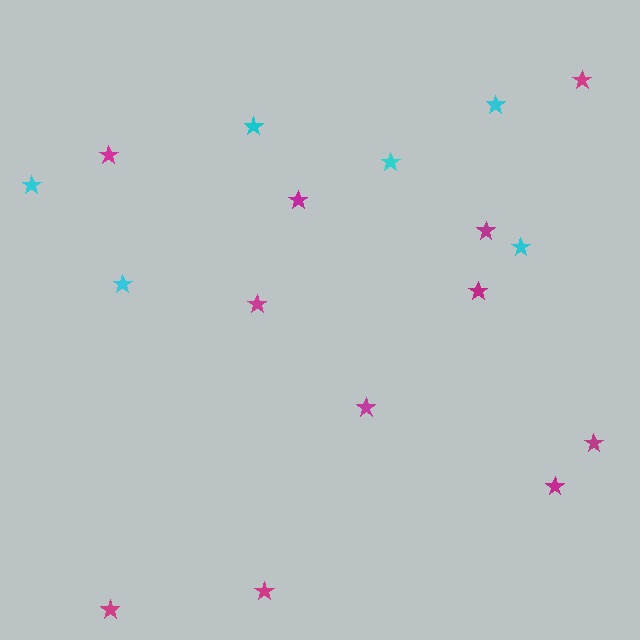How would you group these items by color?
There are 2 groups: one group of magenta stars (11) and one group of cyan stars (6).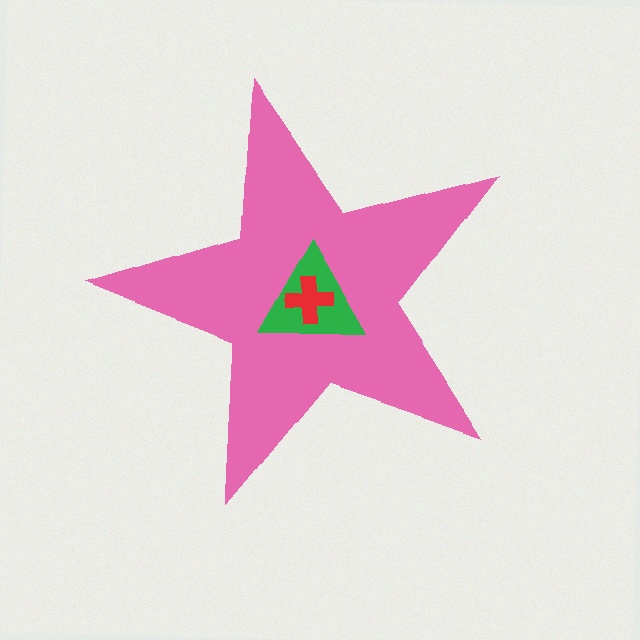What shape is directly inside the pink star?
The green triangle.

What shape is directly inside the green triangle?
The red cross.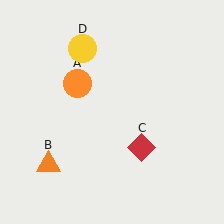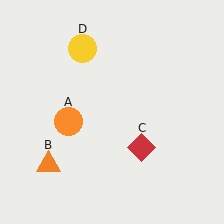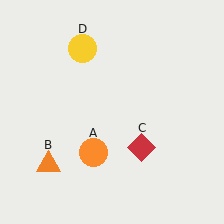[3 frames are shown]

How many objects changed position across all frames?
1 object changed position: orange circle (object A).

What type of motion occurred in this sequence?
The orange circle (object A) rotated counterclockwise around the center of the scene.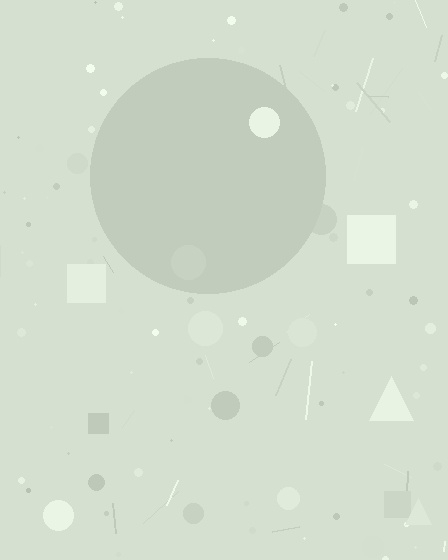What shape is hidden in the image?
A circle is hidden in the image.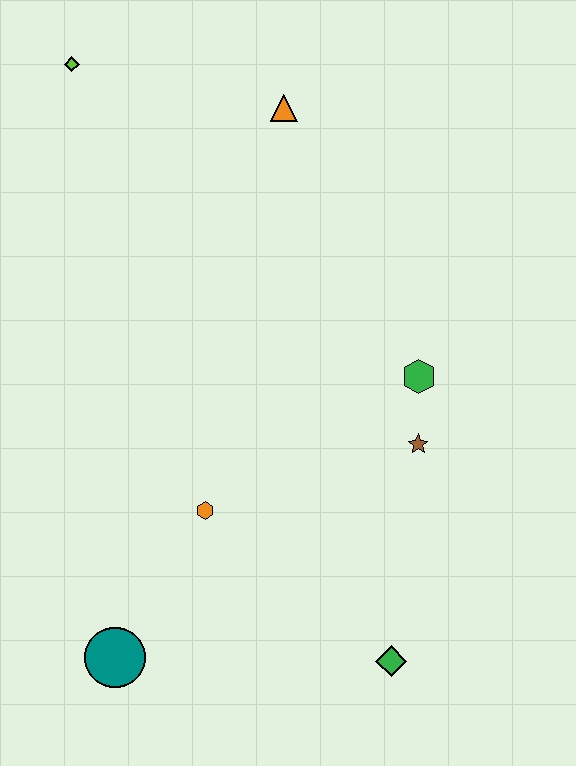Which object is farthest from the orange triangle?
The teal circle is farthest from the orange triangle.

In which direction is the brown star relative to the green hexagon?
The brown star is below the green hexagon.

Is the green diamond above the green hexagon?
No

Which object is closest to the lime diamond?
The orange triangle is closest to the lime diamond.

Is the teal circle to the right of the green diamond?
No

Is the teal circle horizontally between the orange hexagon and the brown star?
No